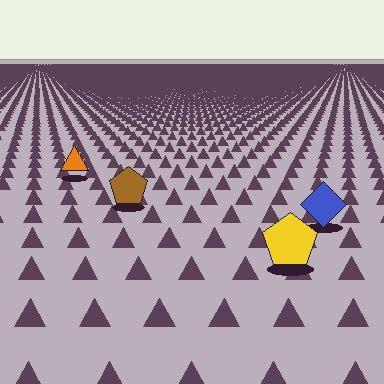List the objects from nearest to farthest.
From nearest to farthest: the yellow pentagon, the blue diamond, the brown pentagon, the orange triangle.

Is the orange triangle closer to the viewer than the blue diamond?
No. The blue diamond is closer — you can tell from the texture gradient: the ground texture is coarser near it.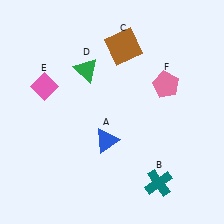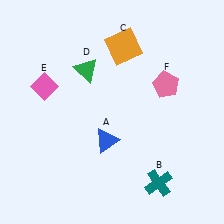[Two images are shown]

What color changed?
The square (C) changed from brown in Image 1 to orange in Image 2.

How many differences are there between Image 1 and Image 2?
There is 1 difference between the two images.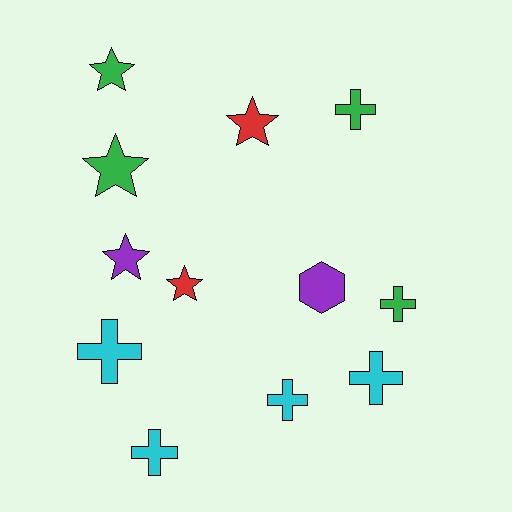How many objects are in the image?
There are 12 objects.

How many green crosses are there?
There are 2 green crosses.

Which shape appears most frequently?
Cross, with 6 objects.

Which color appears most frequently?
Green, with 4 objects.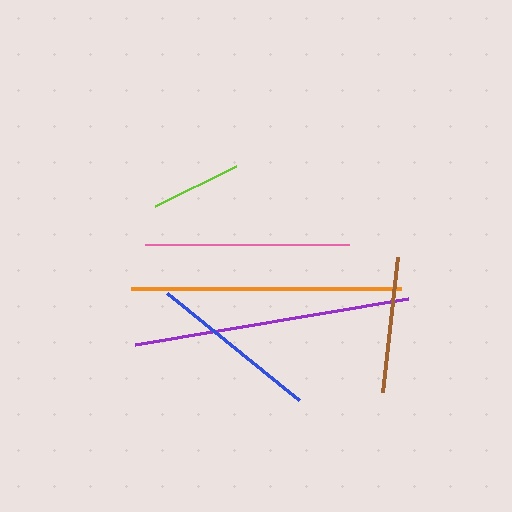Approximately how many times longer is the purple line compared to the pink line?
The purple line is approximately 1.4 times the length of the pink line.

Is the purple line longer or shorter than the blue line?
The purple line is longer than the blue line.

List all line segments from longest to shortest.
From longest to shortest: purple, orange, pink, blue, brown, lime.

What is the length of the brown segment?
The brown segment is approximately 136 pixels long.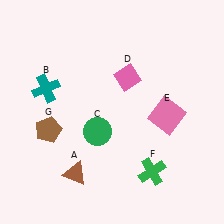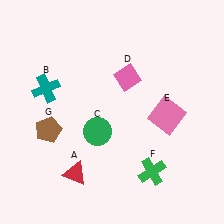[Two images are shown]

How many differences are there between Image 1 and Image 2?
There is 1 difference between the two images.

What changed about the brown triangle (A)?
In Image 1, A is brown. In Image 2, it changed to red.